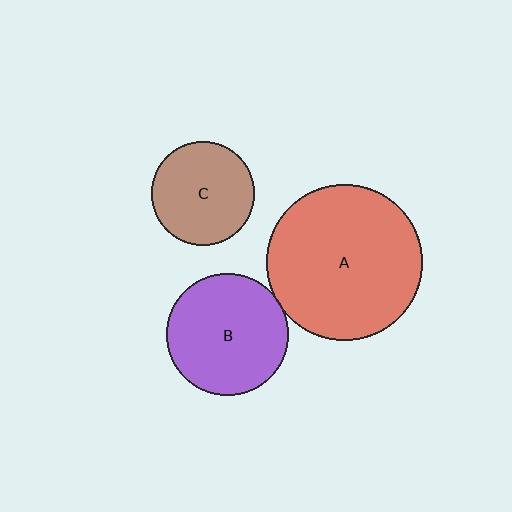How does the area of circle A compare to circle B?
Approximately 1.6 times.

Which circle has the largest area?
Circle A (red).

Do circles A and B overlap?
Yes.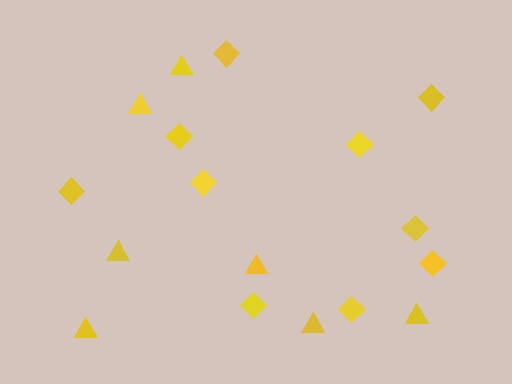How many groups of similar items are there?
There are 2 groups: one group of diamonds (10) and one group of triangles (7).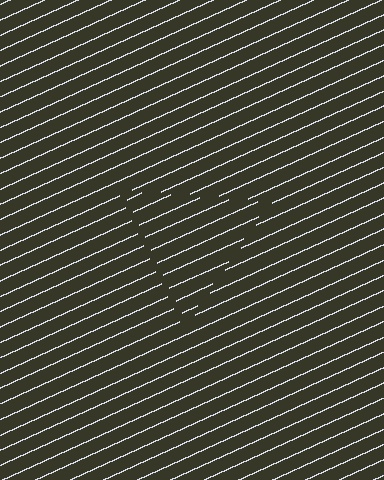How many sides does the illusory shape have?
3 sides — the line-ends trace a triangle.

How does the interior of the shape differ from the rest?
The interior of the shape contains the same grating, shifted by half a period — the contour is defined by the phase discontinuity where line-ends from the inner and outer gratings abut.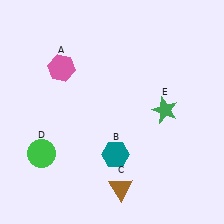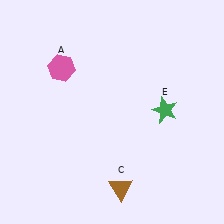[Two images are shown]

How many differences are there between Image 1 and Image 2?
There are 2 differences between the two images.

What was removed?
The green circle (D), the teal hexagon (B) were removed in Image 2.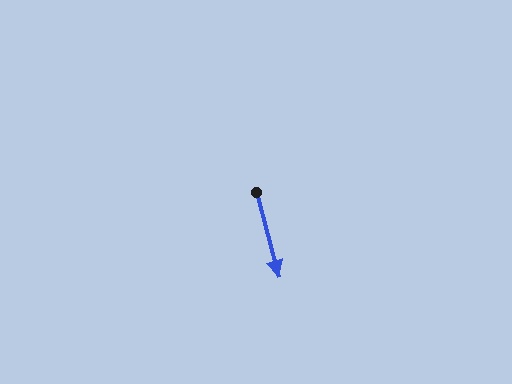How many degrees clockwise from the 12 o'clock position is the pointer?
Approximately 165 degrees.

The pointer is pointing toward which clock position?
Roughly 6 o'clock.